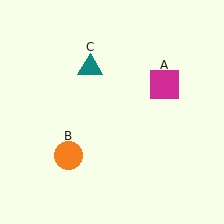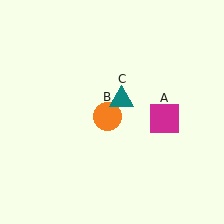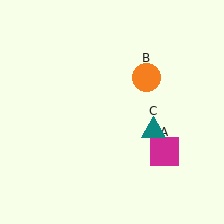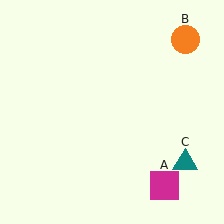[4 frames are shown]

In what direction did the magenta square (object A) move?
The magenta square (object A) moved down.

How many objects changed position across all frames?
3 objects changed position: magenta square (object A), orange circle (object B), teal triangle (object C).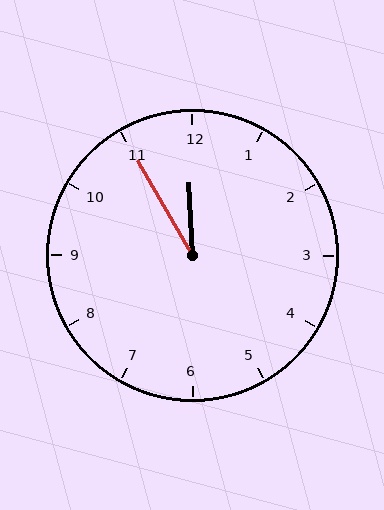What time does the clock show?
11:55.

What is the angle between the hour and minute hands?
Approximately 28 degrees.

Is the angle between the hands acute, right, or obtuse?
It is acute.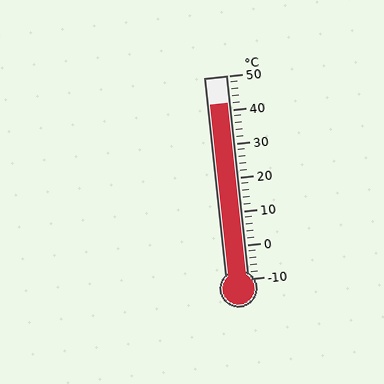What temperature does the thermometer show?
The thermometer shows approximately 42°C.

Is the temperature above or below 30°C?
The temperature is above 30°C.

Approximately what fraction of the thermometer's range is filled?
The thermometer is filled to approximately 85% of its range.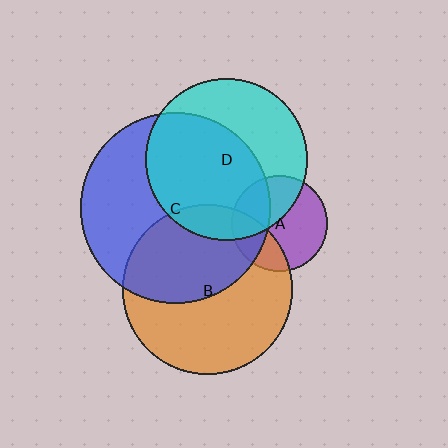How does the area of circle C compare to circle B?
Approximately 1.3 times.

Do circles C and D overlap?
Yes.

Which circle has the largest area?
Circle C (blue).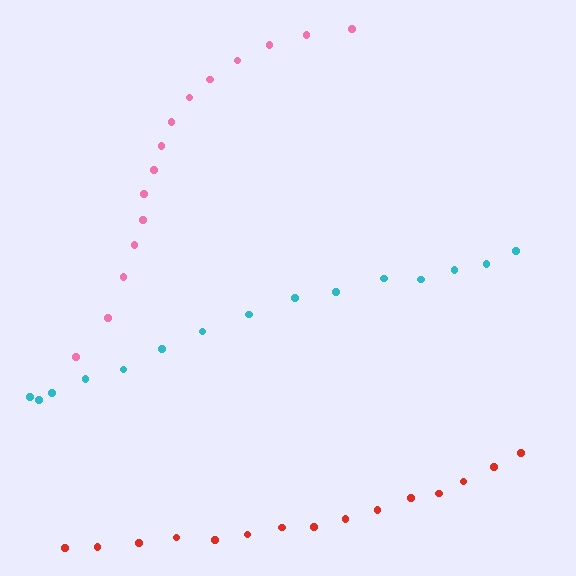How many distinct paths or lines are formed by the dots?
There are 3 distinct paths.